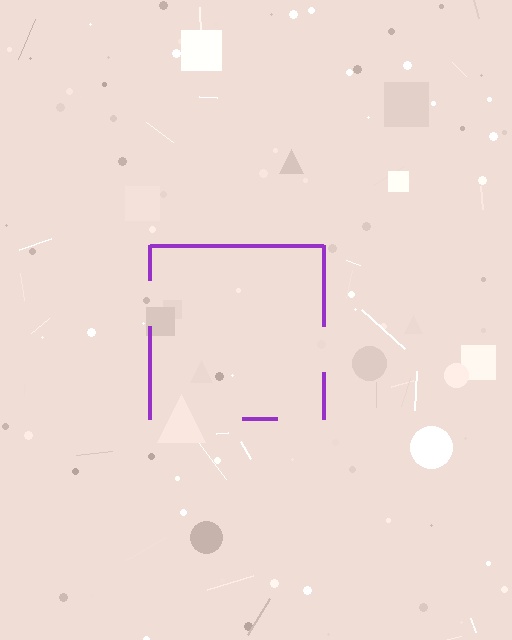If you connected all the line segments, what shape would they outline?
They would outline a square.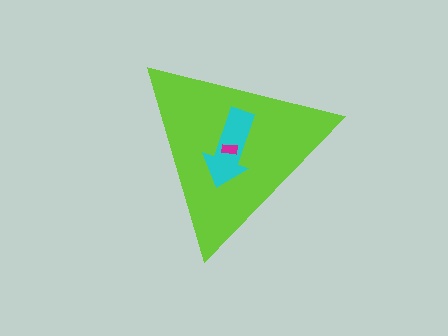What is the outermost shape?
The lime triangle.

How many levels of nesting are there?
3.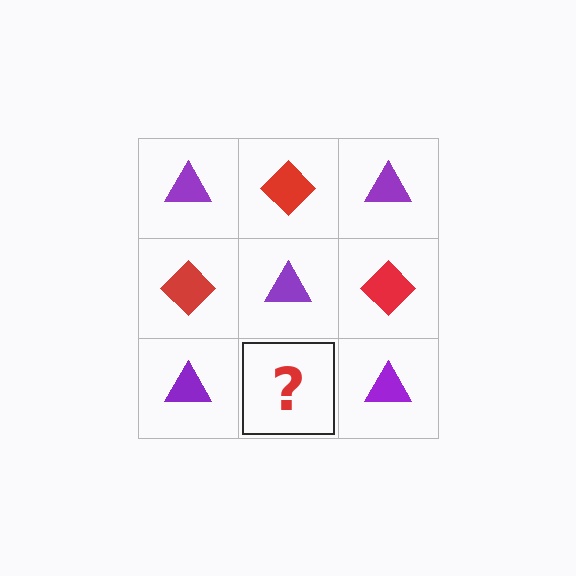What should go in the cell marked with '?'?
The missing cell should contain a red diamond.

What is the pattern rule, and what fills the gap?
The rule is that it alternates purple triangle and red diamond in a checkerboard pattern. The gap should be filled with a red diamond.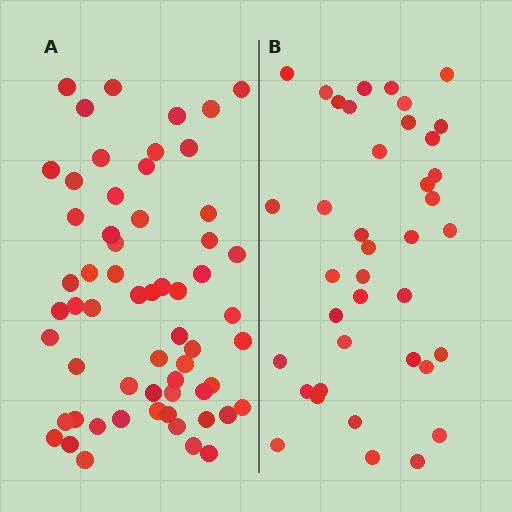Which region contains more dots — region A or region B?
Region A (the left region) has more dots.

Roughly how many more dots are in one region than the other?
Region A has approximately 20 more dots than region B.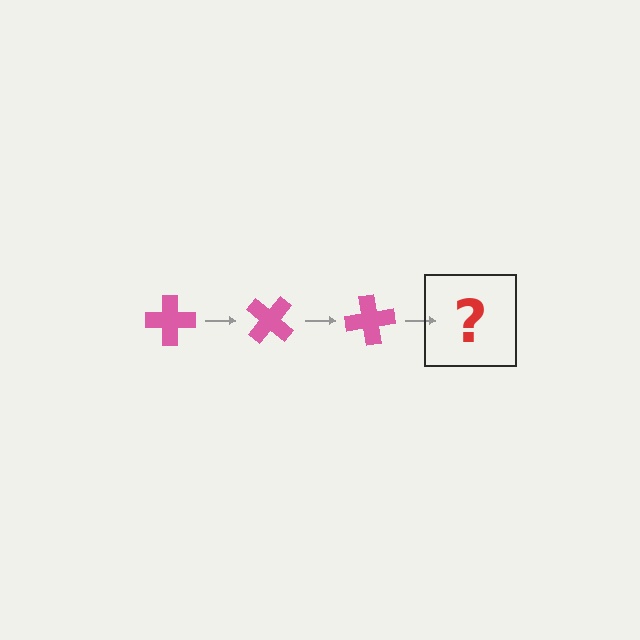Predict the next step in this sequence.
The next step is a pink cross rotated 120 degrees.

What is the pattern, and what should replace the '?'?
The pattern is that the cross rotates 40 degrees each step. The '?' should be a pink cross rotated 120 degrees.